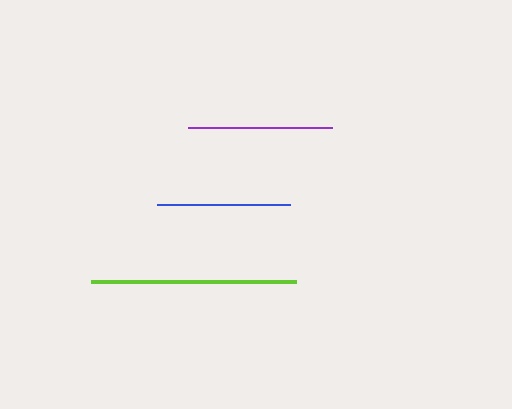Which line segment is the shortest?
The blue line is the shortest at approximately 133 pixels.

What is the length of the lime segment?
The lime segment is approximately 204 pixels long.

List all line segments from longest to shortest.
From longest to shortest: lime, purple, blue.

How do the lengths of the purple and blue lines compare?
The purple and blue lines are approximately the same length.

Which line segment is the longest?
The lime line is the longest at approximately 204 pixels.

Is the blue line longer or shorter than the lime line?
The lime line is longer than the blue line.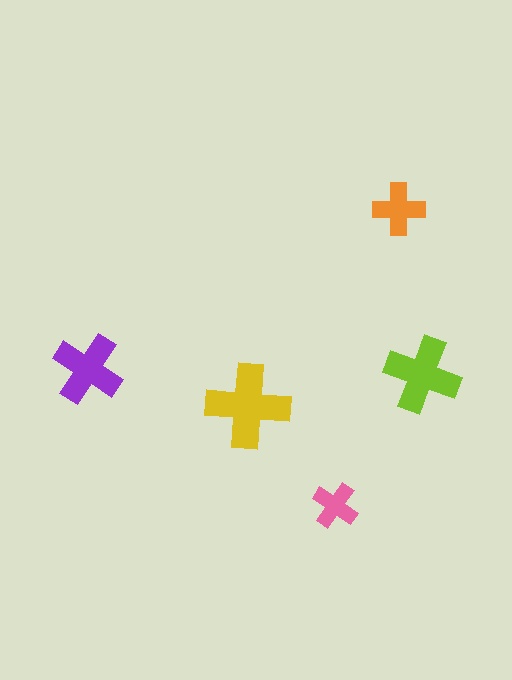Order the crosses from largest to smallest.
the yellow one, the lime one, the purple one, the orange one, the pink one.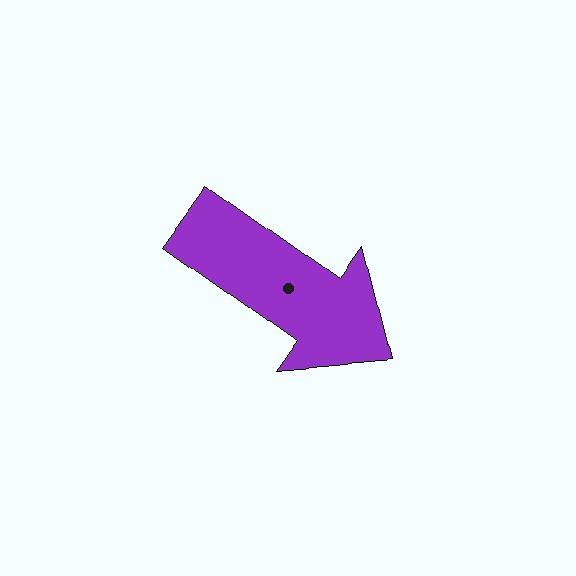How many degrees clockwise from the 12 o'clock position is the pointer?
Approximately 126 degrees.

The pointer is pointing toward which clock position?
Roughly 4 o'clock.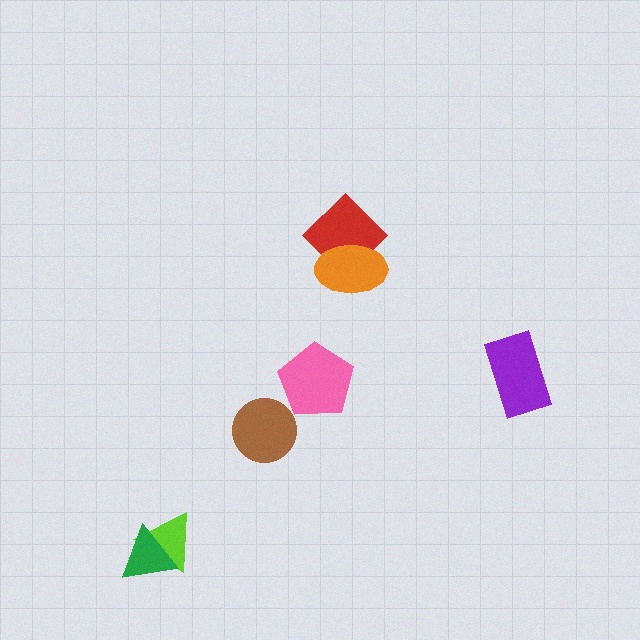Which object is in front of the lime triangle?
The green triangle is in front of the lime triangle.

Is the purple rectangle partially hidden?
No, no other shape covers it.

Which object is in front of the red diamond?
The orange ellipse is in front of the red diamond.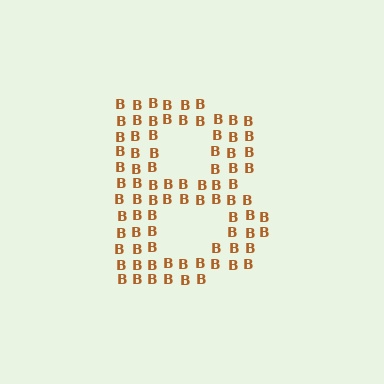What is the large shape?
The large shape is the letter B.